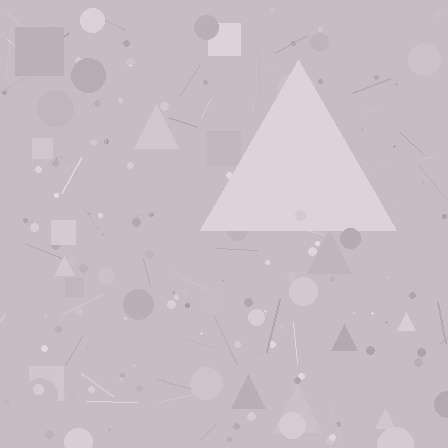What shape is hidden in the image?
A triangle is hidden in the image.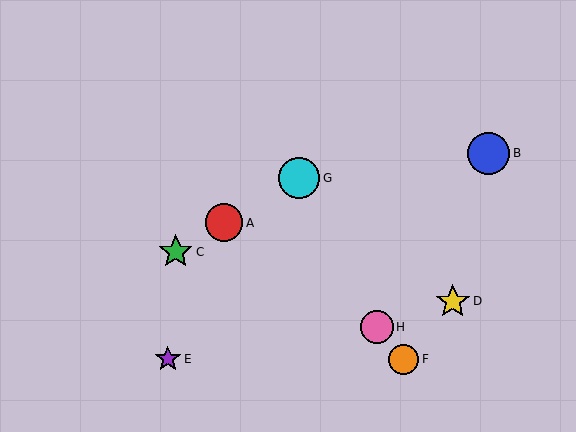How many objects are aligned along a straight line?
3 objects (A, C, G) are aligned along a straight line.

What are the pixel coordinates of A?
Object A is at (224, 223).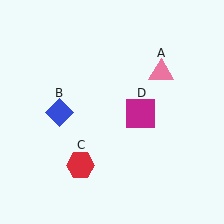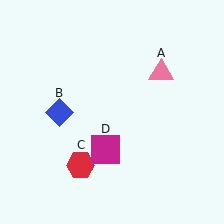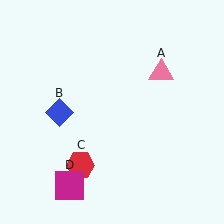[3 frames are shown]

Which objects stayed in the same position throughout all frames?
Pink triangle (object A) and blue diamond (object B) and red hexagon (object C) remained stationary.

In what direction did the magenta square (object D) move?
The magenta square (object D) moved down and to the left.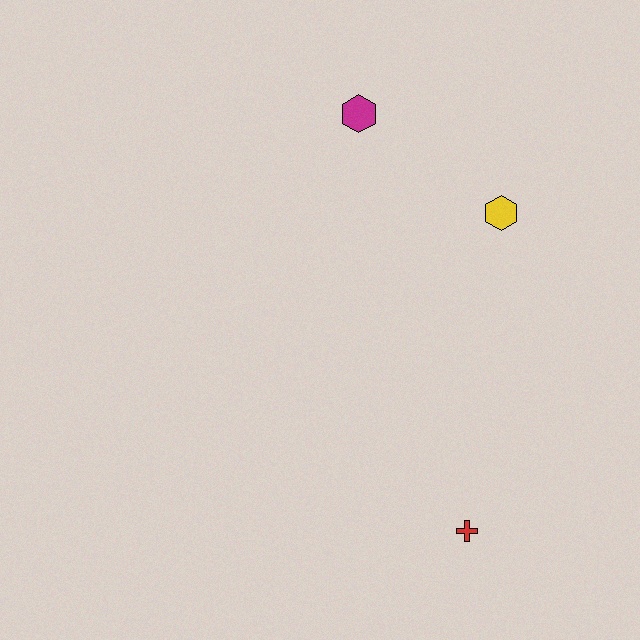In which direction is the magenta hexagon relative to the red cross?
The magenta hexagon is above the red cross.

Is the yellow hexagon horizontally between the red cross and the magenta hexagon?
No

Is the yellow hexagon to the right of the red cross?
Yes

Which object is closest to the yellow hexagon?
The magenta hexagon is closest to the yellow hexagon.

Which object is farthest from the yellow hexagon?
The red cross is farthest from the yellow hexagon.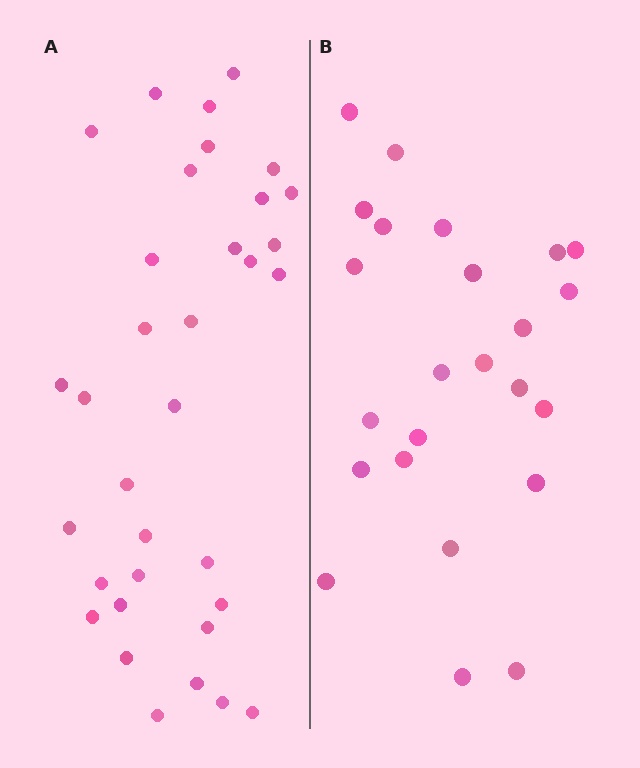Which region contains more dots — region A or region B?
Region A (the left region) has more dots.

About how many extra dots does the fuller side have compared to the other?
Region A has roughly 10 or so more dots than region B.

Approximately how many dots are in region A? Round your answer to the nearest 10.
About 30 dots. (The exact count is 34, which rounds to 30.)